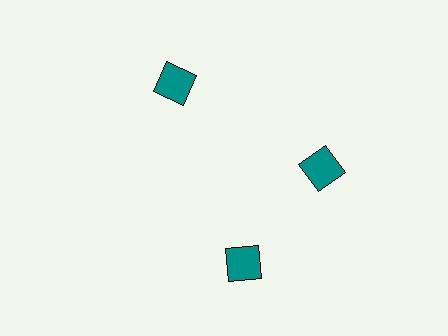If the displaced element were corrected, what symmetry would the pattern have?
It would have 3-fold rotational symmetry — the pattern would map onto itself every 120 degrees.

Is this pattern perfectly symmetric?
No. The 3 teal squares are arranged in a ring, but one element near the 7 o'clock position is rotated out of alignment along the ring, breaking the 3-fold rotational symmetry.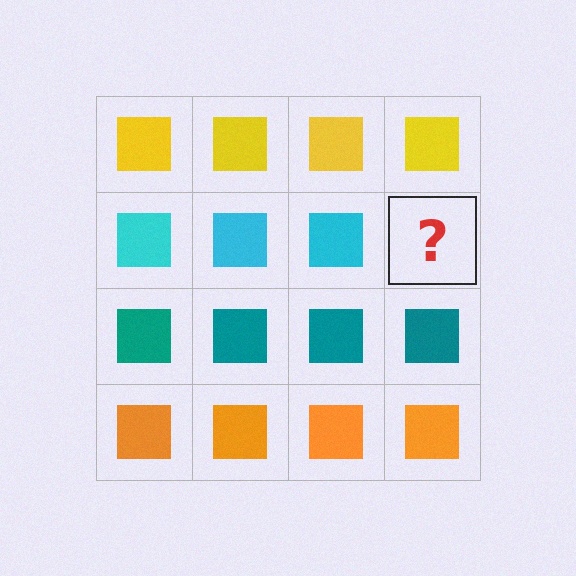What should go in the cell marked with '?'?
The missing cell should contain a cyan square.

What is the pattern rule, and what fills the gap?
The rule is that each row has a consistent color. The gap should be filled with a cyan square.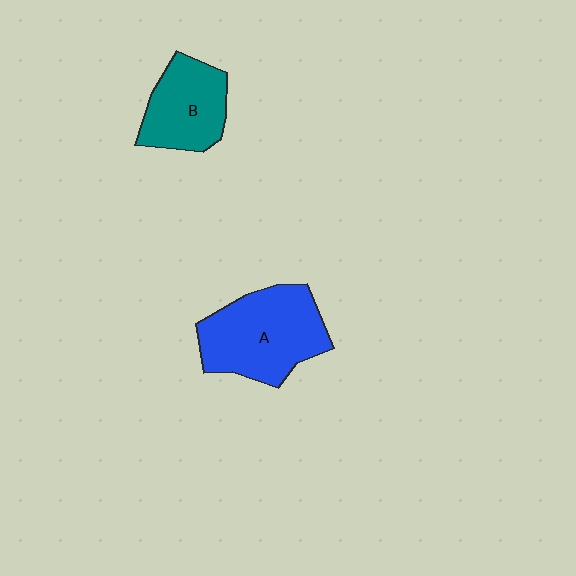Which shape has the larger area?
Shape A (blue).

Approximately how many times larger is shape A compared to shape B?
Approximately 1.4 times.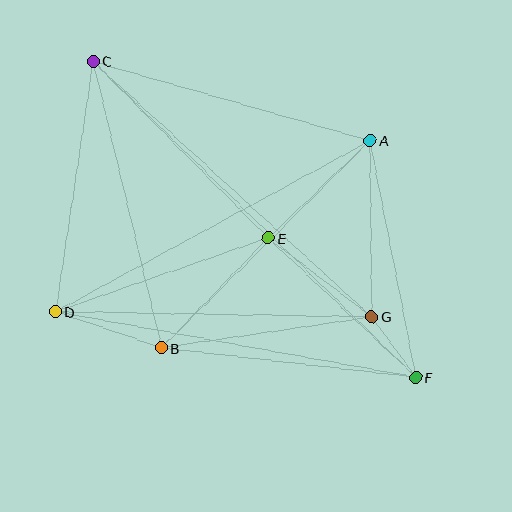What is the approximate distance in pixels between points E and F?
The distance between E and F is approximately 203 pixels.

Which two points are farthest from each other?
Points C and F are farthest from each other.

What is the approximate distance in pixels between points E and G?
The distance between E and G is approximately 130 pixels.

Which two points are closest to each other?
Points F and G are closest to each other.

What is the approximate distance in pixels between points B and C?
The distance between B and C is approximately 295 pixels.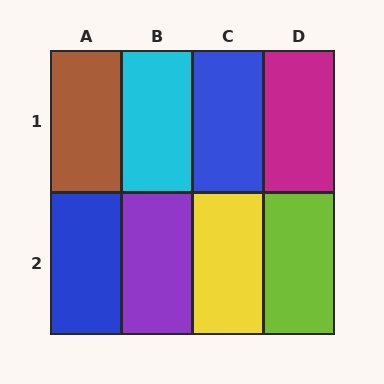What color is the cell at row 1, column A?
Brown.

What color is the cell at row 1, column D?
Magenta.